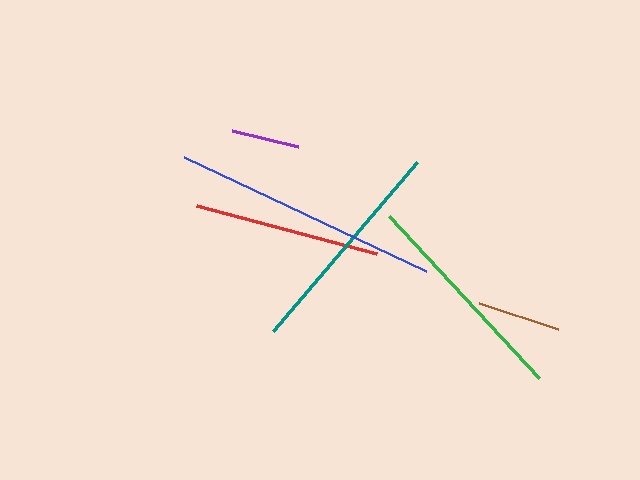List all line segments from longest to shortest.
From longest to shortest: blue, teal, green, red, brown, purple.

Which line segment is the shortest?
The purple line is the shortest at approximately 68 pixels.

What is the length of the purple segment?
The purple segment is approximately 68 pixels long.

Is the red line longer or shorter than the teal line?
The teal line is longer than the red line.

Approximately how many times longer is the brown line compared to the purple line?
The brown line is approximately 1.2 times the length of the purple line.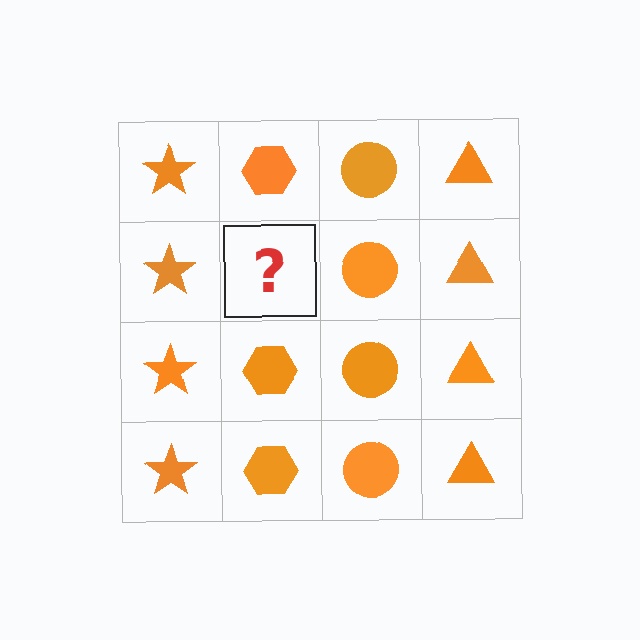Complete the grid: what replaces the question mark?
The question mark should be replaced with an orange hexagon.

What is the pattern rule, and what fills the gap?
The rule is that each column has a consistent shape. The gap should be filled with an orange hexagon.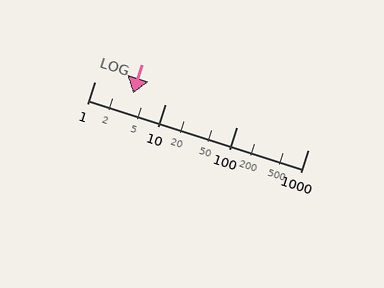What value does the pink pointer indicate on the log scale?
The pointer indicates approximately 3.5.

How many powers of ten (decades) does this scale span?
The scale spans 3 decades, from 1 to 1000.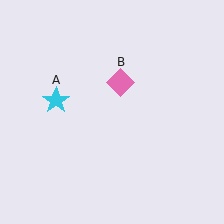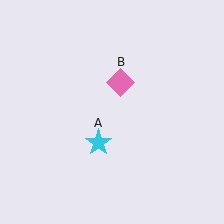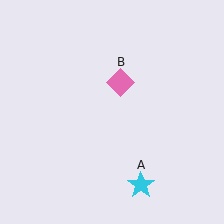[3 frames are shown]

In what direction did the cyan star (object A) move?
The cyan star (object A) moved down and to the right.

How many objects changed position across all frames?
1 object changed position: cyan star (object A).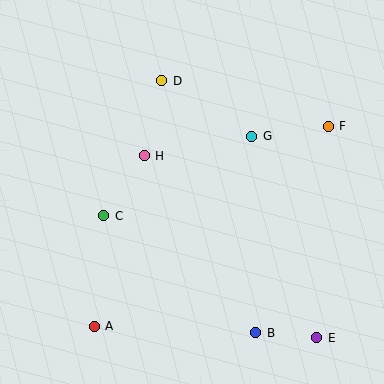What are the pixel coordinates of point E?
Point E is at (317, 338).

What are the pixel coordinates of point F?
Point F is at (328, 126).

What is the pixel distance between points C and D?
The distance between C and D is 147 pixels.